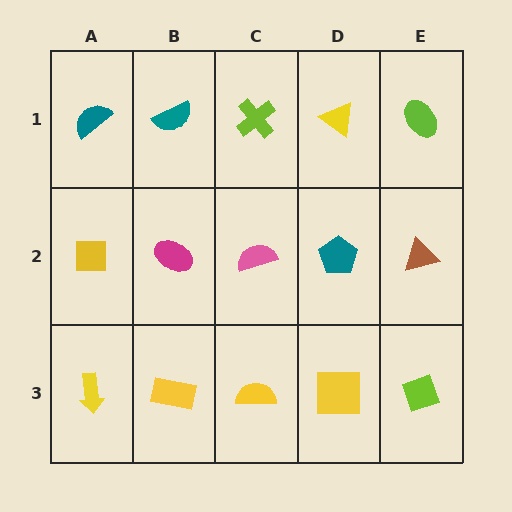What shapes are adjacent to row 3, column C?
A pink semicircle (row 2, column C), a yellow rectangle (row 3, column B), a yellow square (row 3, column D).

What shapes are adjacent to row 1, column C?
A pink semicircle (row 2, column C), a teal semicircle (row 1, column B), a yellow triangle (row 1, column D).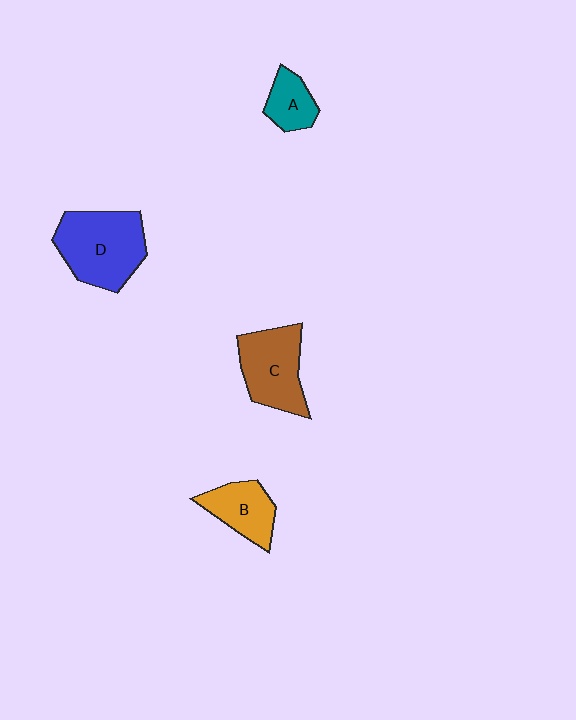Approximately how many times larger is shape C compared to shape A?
Approximately 2.0 times.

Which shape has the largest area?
Shape D (blue).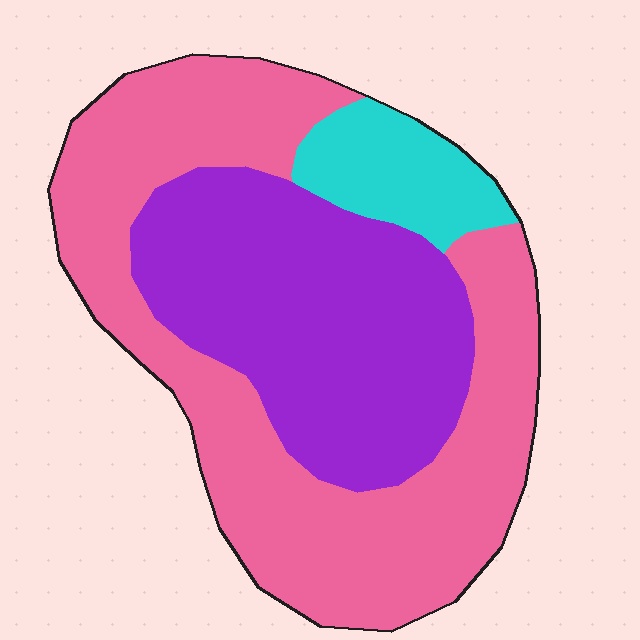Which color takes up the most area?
Pink, at roughly 55%.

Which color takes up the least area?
Cyan, at roughly 10%.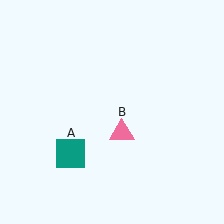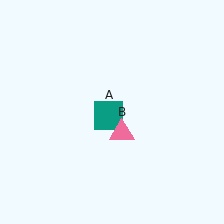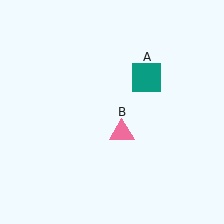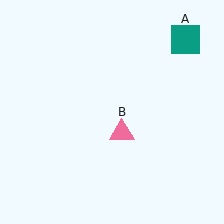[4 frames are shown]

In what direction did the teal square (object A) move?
The teal square (object A) moved up and to the right.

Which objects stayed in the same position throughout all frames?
Pink triangle (object B) remained stationary.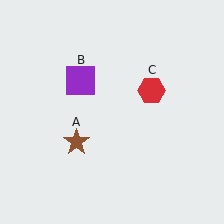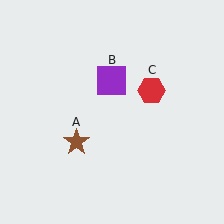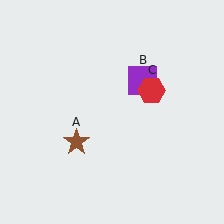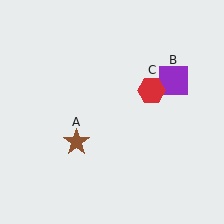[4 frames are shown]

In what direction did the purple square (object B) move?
The purple square (object B) moved right.